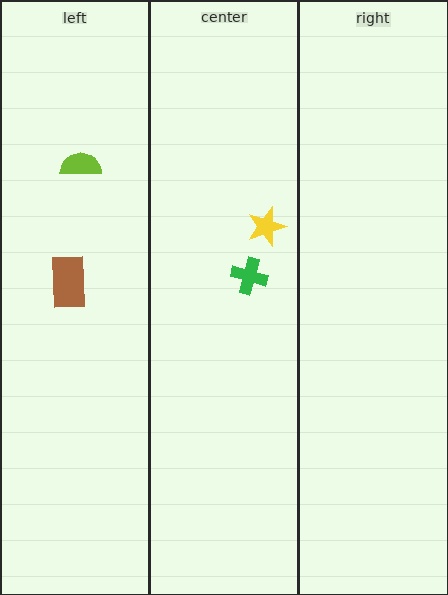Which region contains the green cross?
The center region.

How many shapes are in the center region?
2.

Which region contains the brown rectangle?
The left region.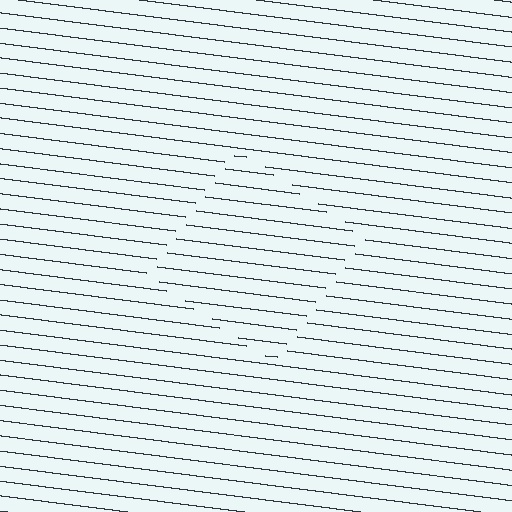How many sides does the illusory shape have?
4 sides — the line-ends trace a square.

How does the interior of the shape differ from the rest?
The interior of the shape contains the same grating, shifted by half a period — the contour is defined by the phase discontinuity where line-ends from the inner and outer gratings abut.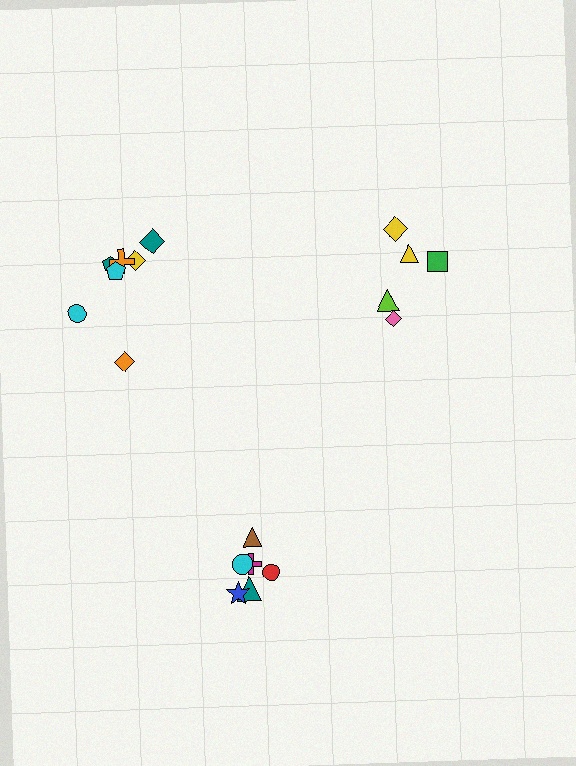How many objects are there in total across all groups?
There are 18 objects.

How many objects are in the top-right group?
There are 5 objects.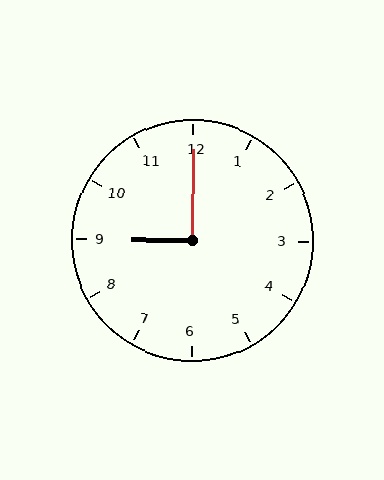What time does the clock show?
9:00.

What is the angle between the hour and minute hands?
Approximately 90 degrees.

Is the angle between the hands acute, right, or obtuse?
It is right.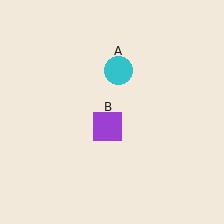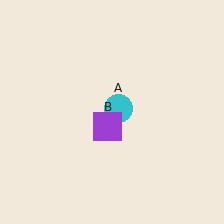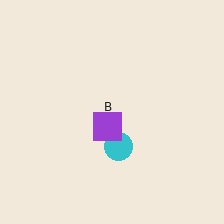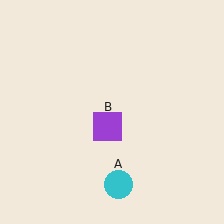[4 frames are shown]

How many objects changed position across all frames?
1 object changed position: cyan circle (object A).